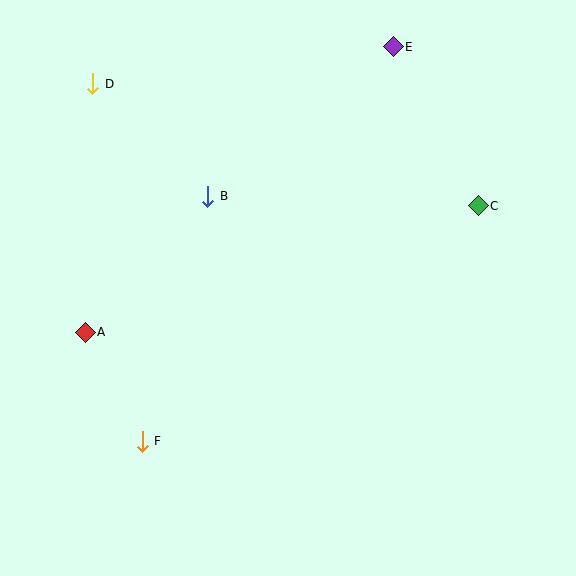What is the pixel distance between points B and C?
The distance between B and C is 271 pixels.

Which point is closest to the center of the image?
Point B at (208, 196) is closest to the center.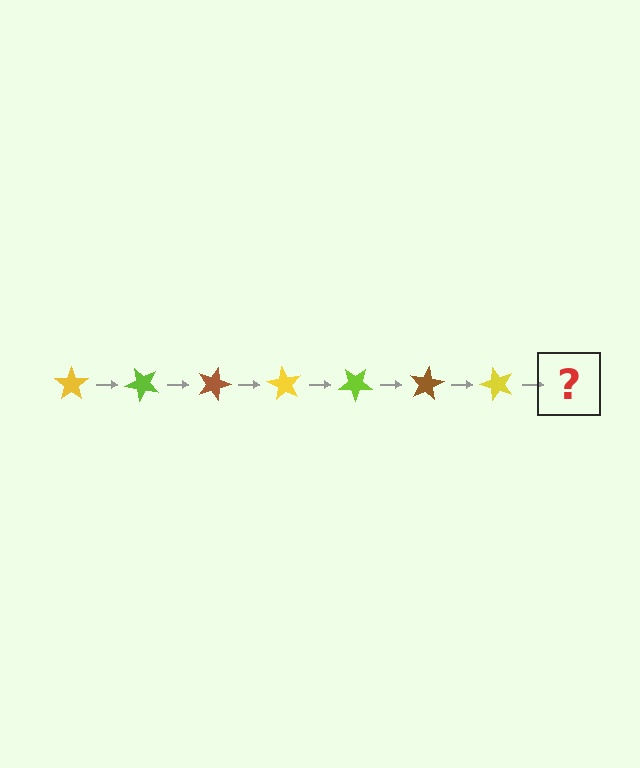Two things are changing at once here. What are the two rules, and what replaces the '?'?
The two rules are that it rotates 45 degrees each step and the color cycles through yellow, lime, and brown. The '?' should be a lime star, rotated 315 degrees from the start.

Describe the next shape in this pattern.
It should be a lime star, rotated 315 degrees from the start.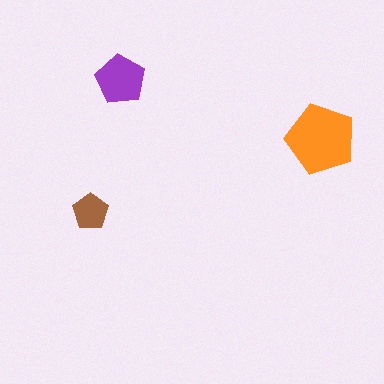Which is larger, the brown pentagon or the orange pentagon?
The orange one.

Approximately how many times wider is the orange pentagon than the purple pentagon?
About 1.5 times wider.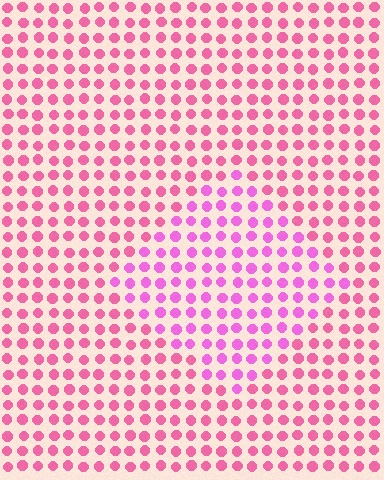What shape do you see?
I see a diamond.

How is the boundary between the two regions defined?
The boundary is defined purely by a slight shift in hue (about 26 degrees). Spacing, size, and orientation are identical on both sides.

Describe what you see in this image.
The image is filled with small pink elements in a uniform arrangement. A diamond-shaped region is visible where the elements are tinted to a slightly different hue, forming a subtle color boundary.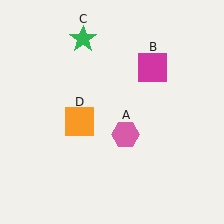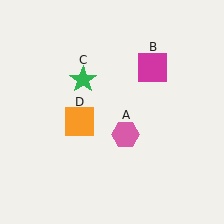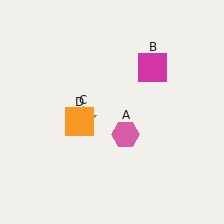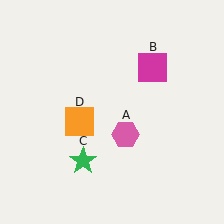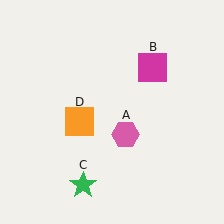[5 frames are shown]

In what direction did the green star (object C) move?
The green star (object C) moved down.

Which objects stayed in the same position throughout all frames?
Pink hexagon (object A) and magenta square (object B) and orange square (object D) remained stationary.